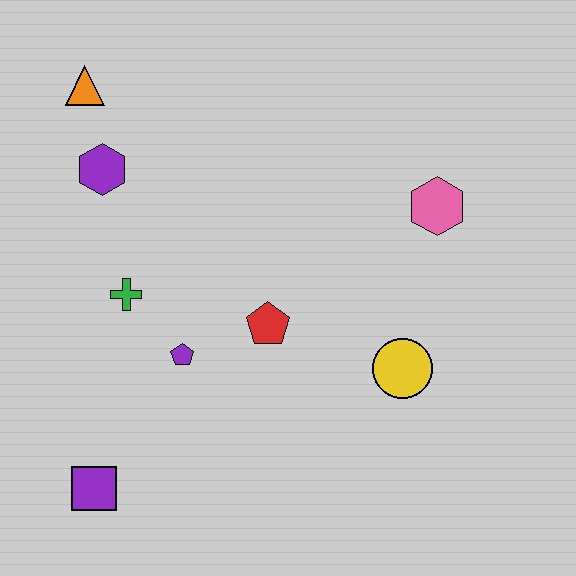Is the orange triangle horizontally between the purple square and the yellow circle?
No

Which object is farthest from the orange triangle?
The yellow circle is farthest from the orange triangle.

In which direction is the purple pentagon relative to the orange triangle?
The purple pentagon is below the orange triangle.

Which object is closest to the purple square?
The purple pentagon is closest to the purple square.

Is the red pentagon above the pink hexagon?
No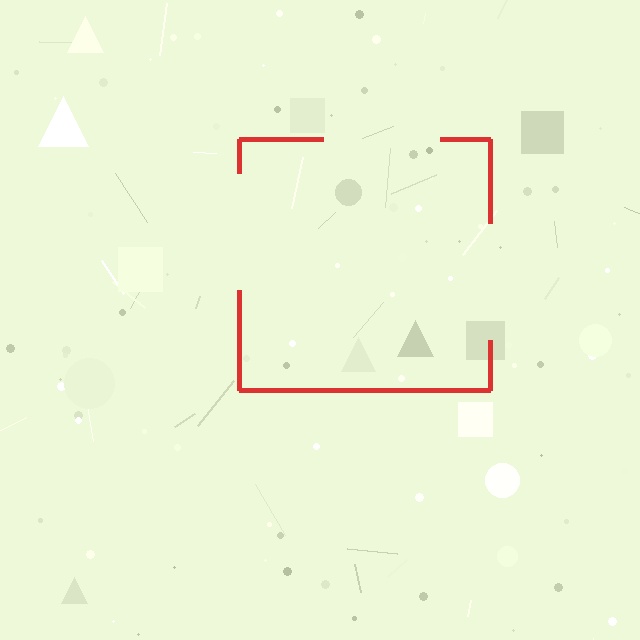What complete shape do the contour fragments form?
The contour fragments form a square.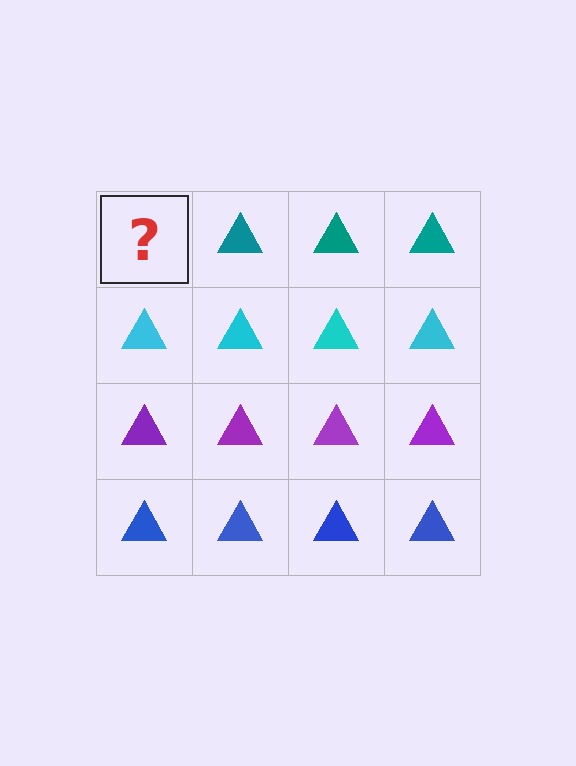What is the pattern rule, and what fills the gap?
The rule is that each row has a consistent color. The gap should be filled with a teal triangle.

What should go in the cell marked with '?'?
The missing cell should contain a teal triangle.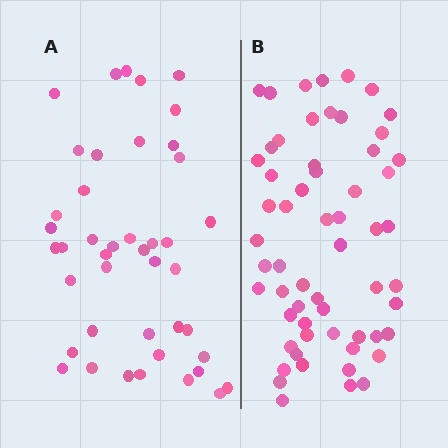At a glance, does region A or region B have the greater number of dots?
Region B (the right region) has more dots.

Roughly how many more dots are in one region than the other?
Region B has approximately 15 more dots than region A.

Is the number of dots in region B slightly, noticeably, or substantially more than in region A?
Region B has noticeably more, but not dramatically so. The ratio is roughly 1.4 to 1.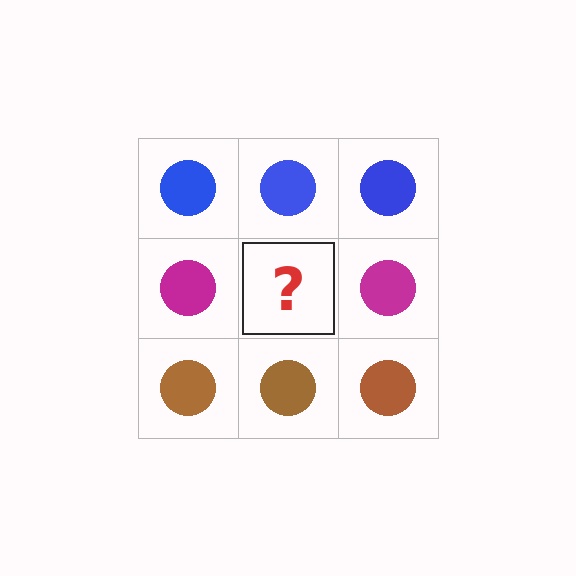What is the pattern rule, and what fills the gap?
The rule is that each row has a consistent color. The gap should be filled with a magenta circle.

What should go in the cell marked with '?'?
The missing cell should contain a magenta circle.